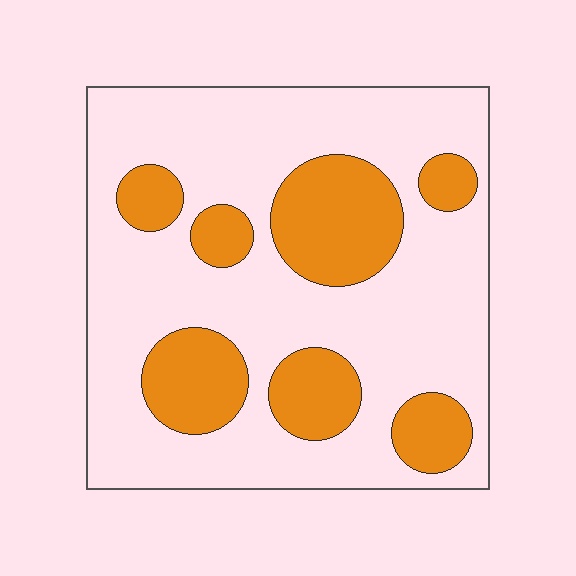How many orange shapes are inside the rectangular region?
7.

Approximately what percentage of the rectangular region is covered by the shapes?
Approximately 30%.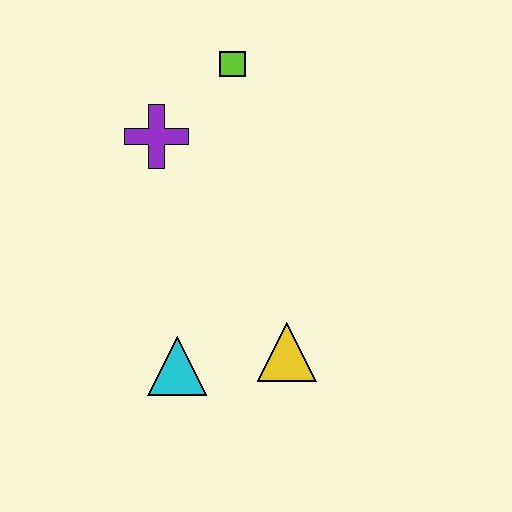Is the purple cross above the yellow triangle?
Yes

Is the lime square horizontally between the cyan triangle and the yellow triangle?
Yes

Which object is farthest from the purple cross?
The yellow triangle is farthest from the purple cross.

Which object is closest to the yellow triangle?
The cyan triangle is closest to the yellow triangle.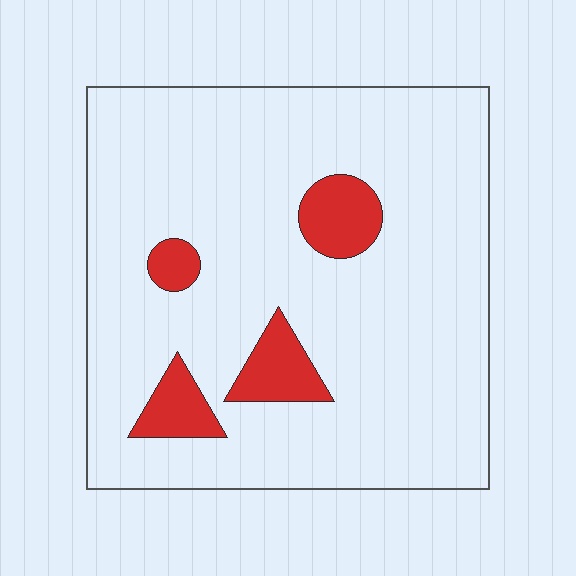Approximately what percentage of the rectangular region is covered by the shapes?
Approximately 10%.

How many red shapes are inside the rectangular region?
4.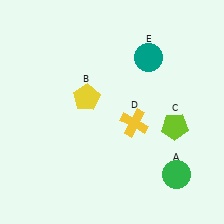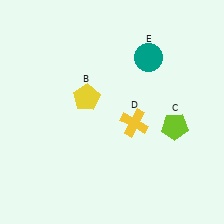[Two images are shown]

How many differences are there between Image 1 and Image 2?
There is 1 difference between the two images.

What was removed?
The green circle (A) was removed in Image 2.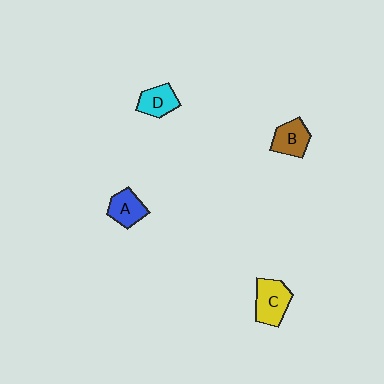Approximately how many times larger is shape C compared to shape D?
Approximately 1.4 times.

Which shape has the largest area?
Shape C (yellow).